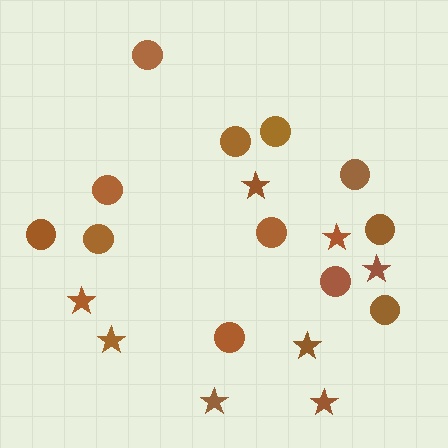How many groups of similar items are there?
There are 2 groups: one group of stars (8) and one group of circles (12).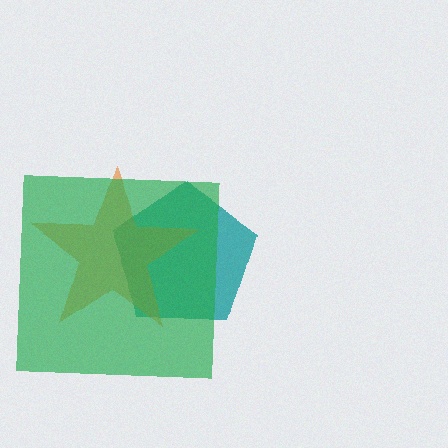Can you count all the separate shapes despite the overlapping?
Yes, there are 3 separate shapes.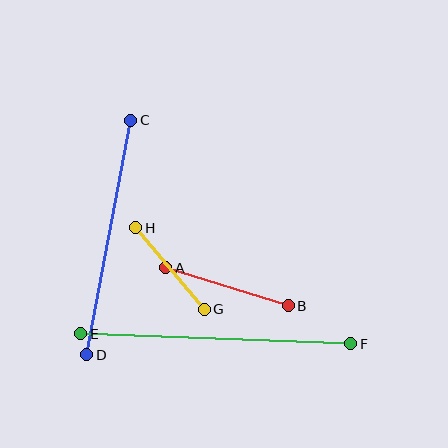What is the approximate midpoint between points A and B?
The midpoint is at approximately (227, 287) pixels.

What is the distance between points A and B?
The distance is approximately 128 pixels.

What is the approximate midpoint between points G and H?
The midpoint is at approximately (170, 269) pixels.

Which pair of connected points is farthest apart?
Points E and F are farthest apart.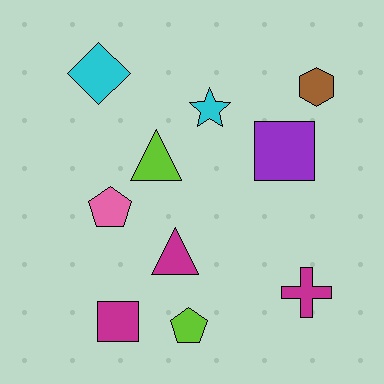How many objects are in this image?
There are 10 objects.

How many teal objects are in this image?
There are no teal objects.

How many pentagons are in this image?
There are 2 pentagons.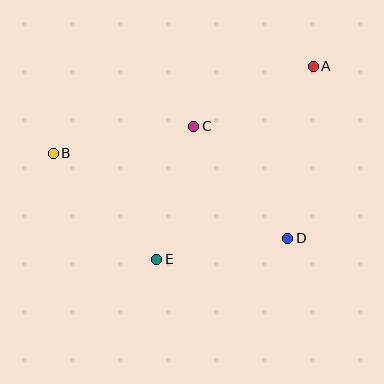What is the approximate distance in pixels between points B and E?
The distance between B and E is approximately 148 pixels.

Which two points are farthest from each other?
Points A and B are farthest from each other.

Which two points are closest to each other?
Points D and E are closest to each other.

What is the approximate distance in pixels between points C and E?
The distance between C and E is approximately 138 pixels.